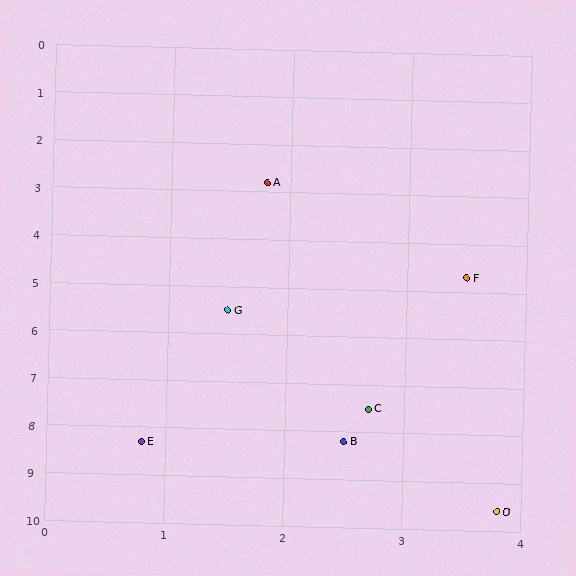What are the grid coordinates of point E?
Point E is at approximately (0.8, 8.3).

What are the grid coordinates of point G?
Point G is at approximately (1.5, 5.5).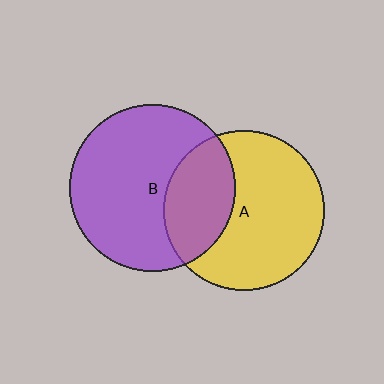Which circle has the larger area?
Circle B (purple).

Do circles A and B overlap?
Yes.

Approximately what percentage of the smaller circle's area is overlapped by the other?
Approximately 30%.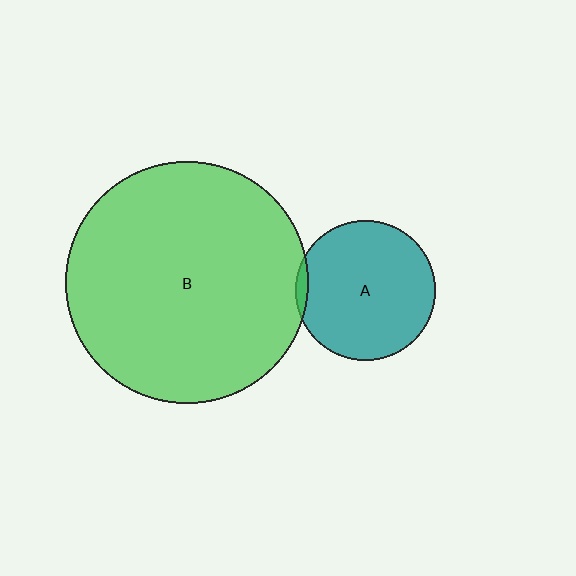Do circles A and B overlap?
Yes.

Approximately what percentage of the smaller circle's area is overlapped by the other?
Approximately 5%.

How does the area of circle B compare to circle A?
Approximately 3.0 times.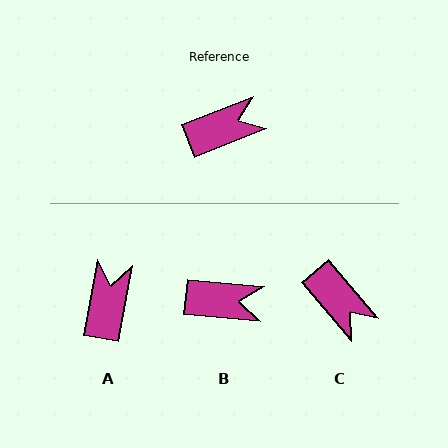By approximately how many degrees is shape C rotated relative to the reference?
Approximately 72 degrees clockwise.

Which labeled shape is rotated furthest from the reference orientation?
C, about 72 degrees away.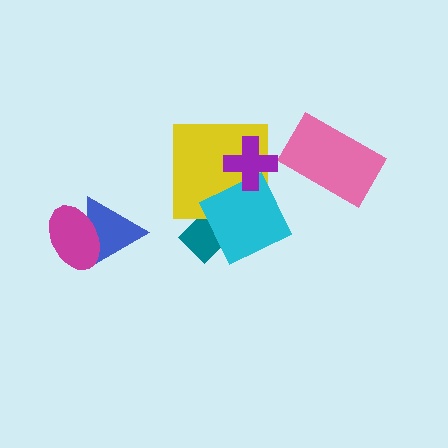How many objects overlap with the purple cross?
2 objects overlap with the purple cross.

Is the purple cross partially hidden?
No, no other shape covers it.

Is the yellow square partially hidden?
Yes, it is partially covered by another shape.